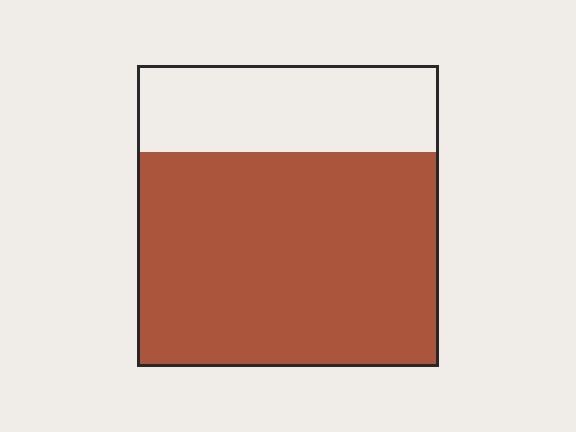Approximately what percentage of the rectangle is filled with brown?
Approximately 70%.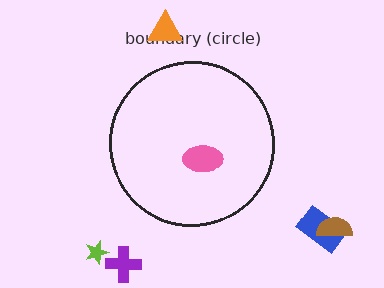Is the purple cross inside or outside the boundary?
Outside.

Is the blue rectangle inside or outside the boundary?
Outside.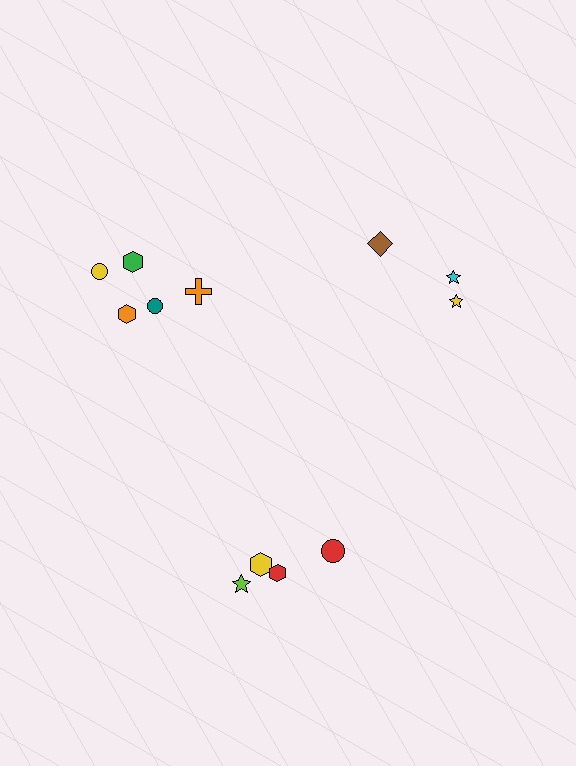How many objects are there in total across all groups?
There are 12 objects.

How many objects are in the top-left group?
There are 5 objects.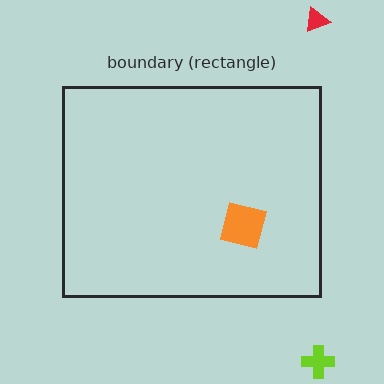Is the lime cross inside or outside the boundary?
Outside.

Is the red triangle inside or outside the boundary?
Outside.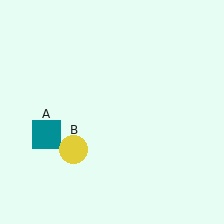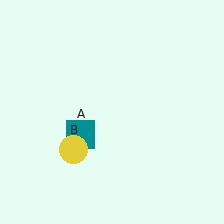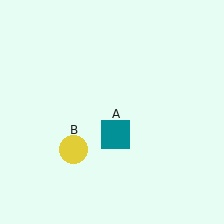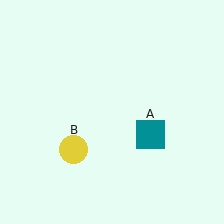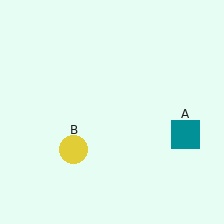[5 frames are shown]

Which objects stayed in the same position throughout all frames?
Yellow circle (object B) remained stationary.